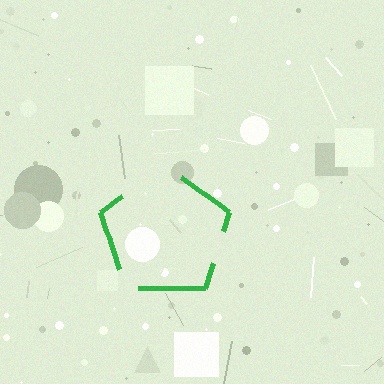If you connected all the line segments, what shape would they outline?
They would outline a pentagon.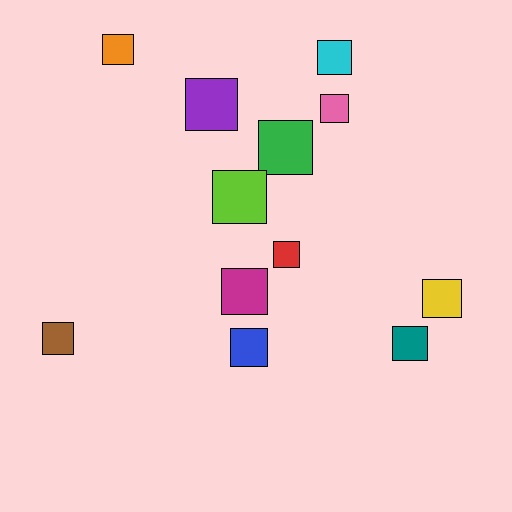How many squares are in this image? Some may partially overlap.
There are 12 squares.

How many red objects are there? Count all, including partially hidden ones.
There is 1 red object.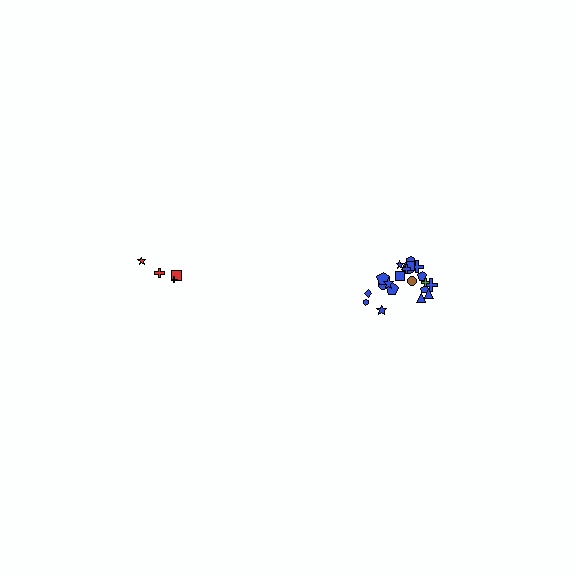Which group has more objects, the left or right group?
The right group.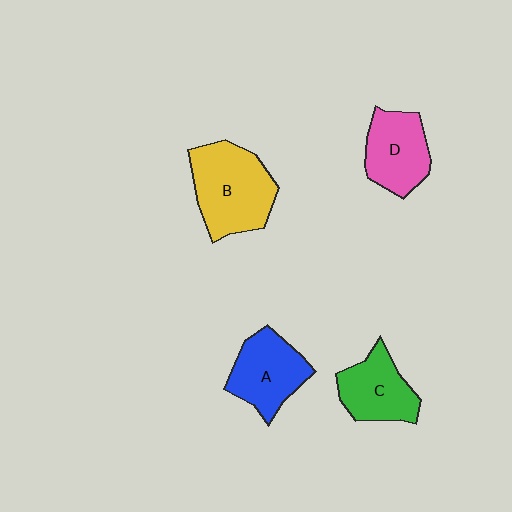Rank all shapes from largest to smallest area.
From largest to smallest: B (yellow), A (blue), D (pink), C (green).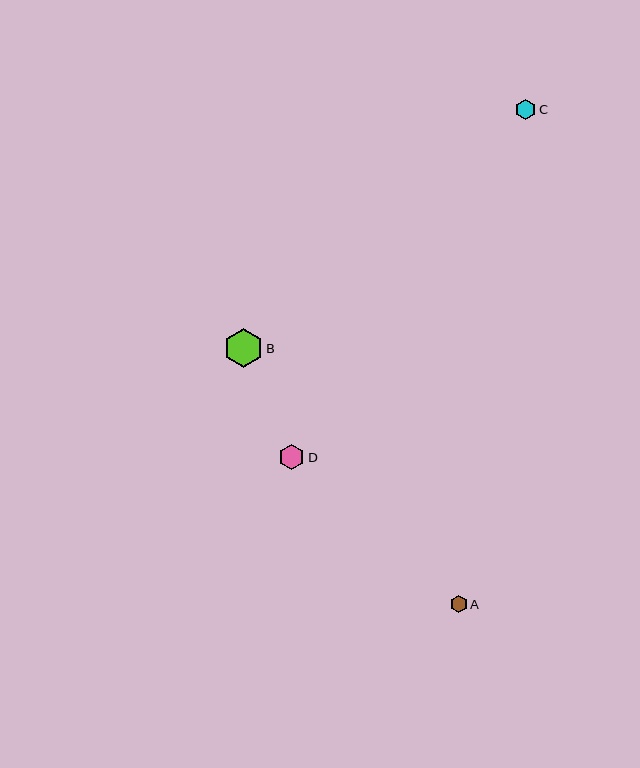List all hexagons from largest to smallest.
From largest to smallest: B, D, C, A.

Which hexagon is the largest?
Hexagon B is the largest with a size of approximately 39 pixels.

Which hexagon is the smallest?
Hexagon A is the smallest with a size of approximately 17 pixels.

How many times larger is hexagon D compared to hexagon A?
Hexagon D is approximately 1.5 times the size of hexagon A.